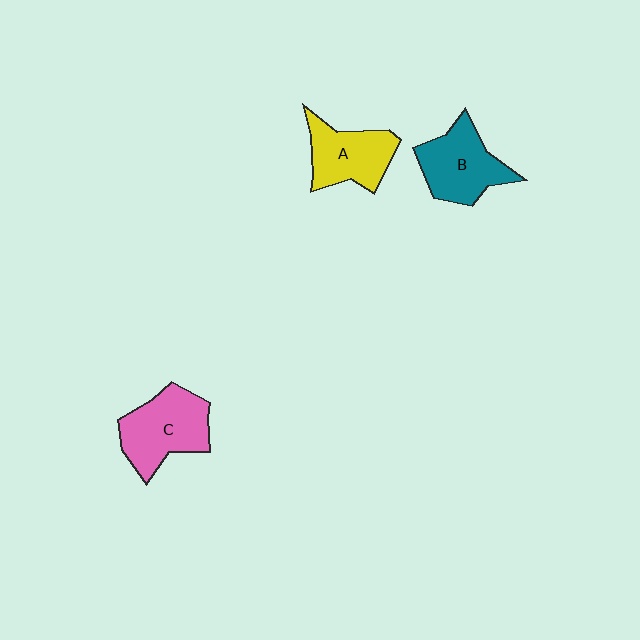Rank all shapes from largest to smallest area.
From largest to smallest: C (pink), B (teal), A (yellow).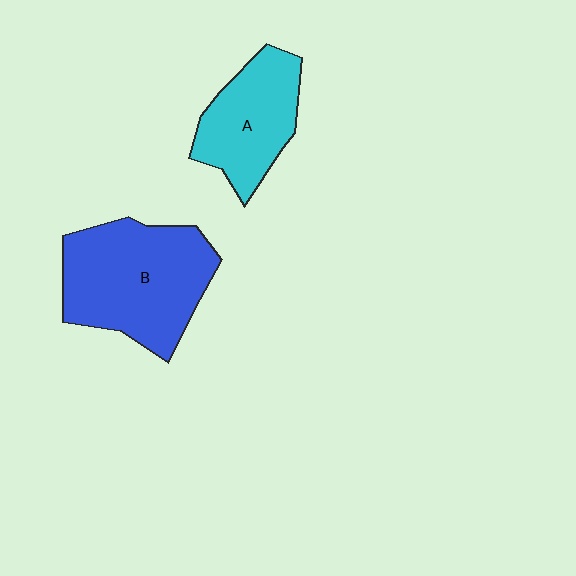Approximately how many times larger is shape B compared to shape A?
Approximately 1.5 times.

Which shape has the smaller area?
Shape A (cyan).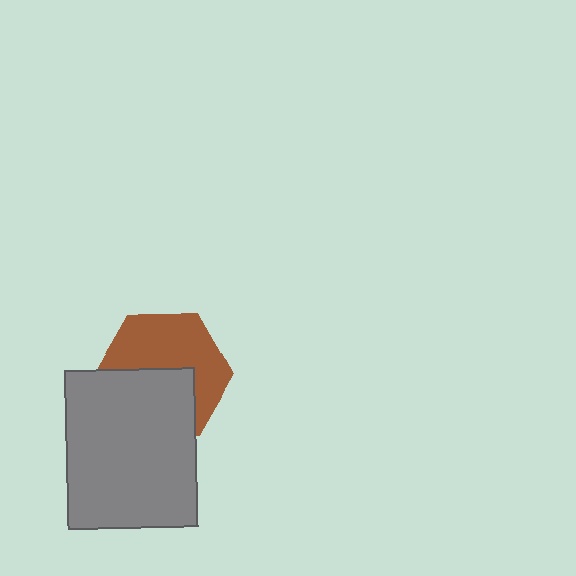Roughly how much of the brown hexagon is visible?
About half of it is visible (roughly 54%).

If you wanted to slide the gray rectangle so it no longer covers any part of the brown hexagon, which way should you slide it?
Slide it down — that is the most direct way to separate the two shapes.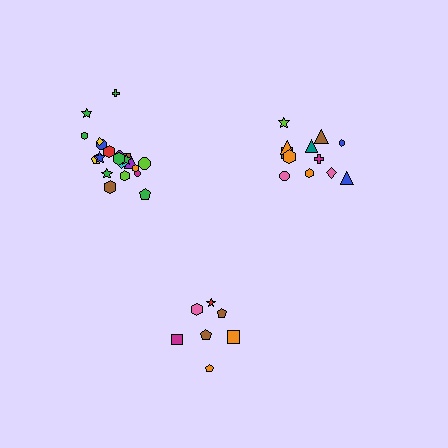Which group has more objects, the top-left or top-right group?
The top-left group.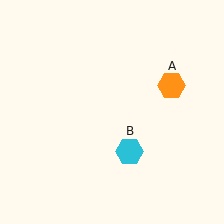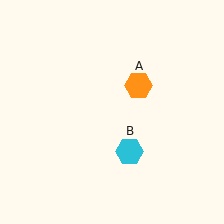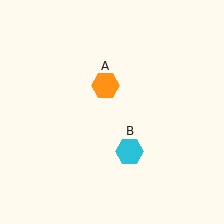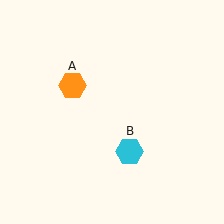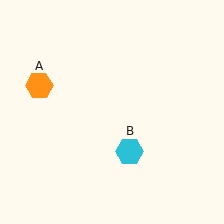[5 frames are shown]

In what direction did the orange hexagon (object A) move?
The orange hexagon (object A) moved left.